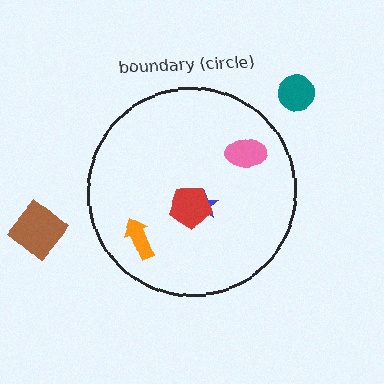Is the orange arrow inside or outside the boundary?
Inside.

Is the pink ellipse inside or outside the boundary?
Inside.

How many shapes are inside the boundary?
4 inside, 2 outside.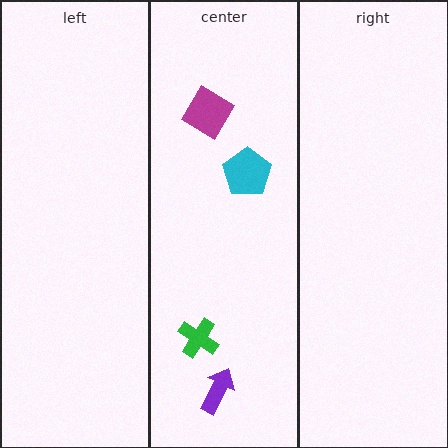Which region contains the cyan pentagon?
The center region.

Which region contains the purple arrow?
The center region.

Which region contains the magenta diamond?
The center region.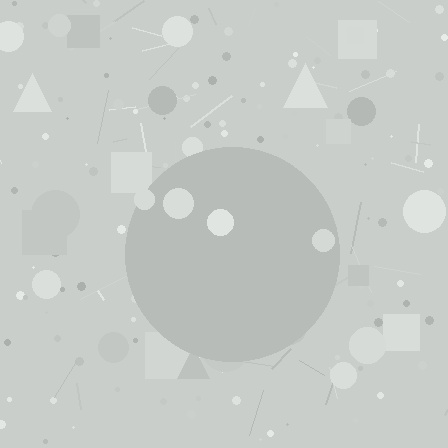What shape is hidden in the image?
A circle is hidden in the image.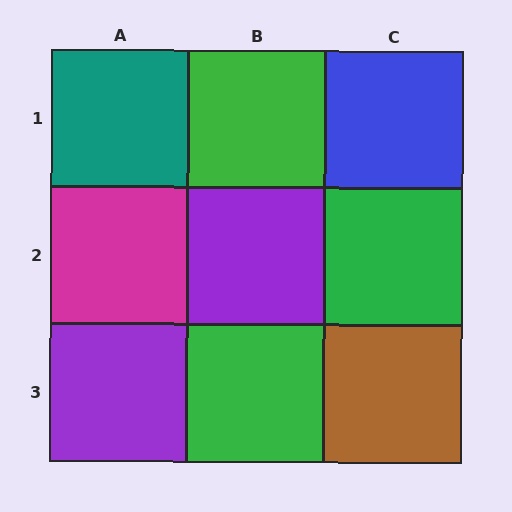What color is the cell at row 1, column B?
Green.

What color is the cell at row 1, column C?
Blue.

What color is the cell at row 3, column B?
Green.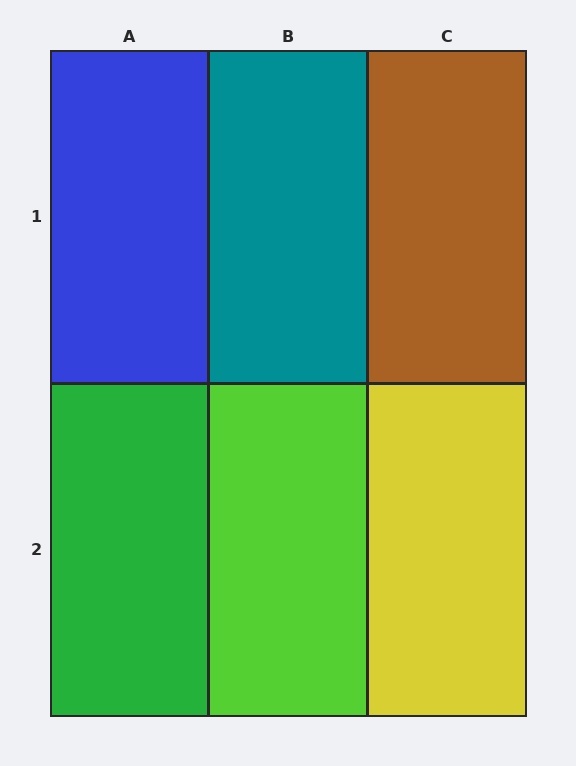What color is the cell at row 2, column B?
Lime.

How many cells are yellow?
1 cell is yellow.